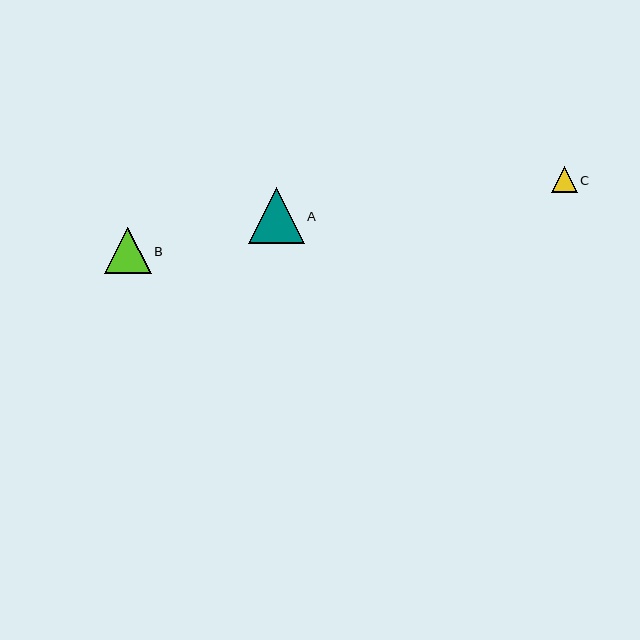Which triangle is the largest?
Triangle A is the largest with a size of approximately 56 pixels.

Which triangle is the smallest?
Triangle C is the smallest with a size of approximately 25 pixels.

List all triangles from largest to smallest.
From largest to smallest: A, B, C.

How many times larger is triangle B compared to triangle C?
Triangle B is approximately 1.8 times the size of triangle C.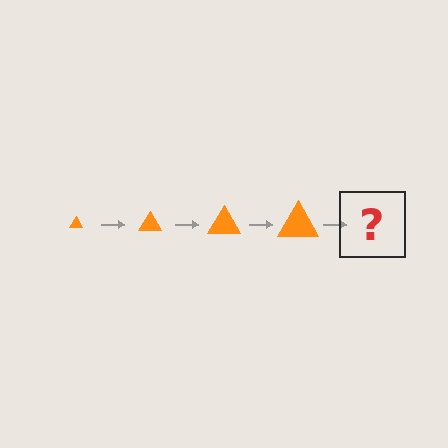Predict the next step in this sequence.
The next step is an orange triangle, larger than the previous one.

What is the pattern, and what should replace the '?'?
The pattern is that the triangle gets progressively larger each step. The '?' should be an orange triangle, larger than the previous one.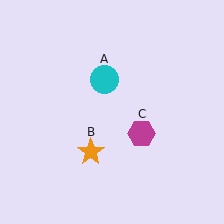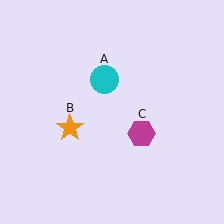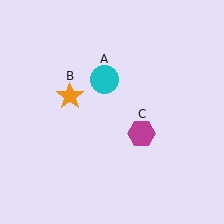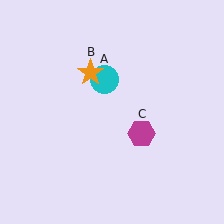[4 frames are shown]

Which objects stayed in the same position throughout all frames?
Cyan circle (object A) and magenta hexagon (object C) remained stationary.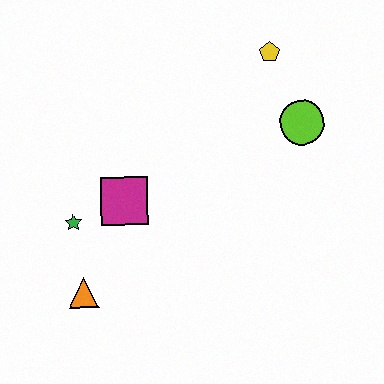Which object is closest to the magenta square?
The green star is closest to the magenta square.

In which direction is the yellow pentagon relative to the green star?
The yellow pentagon is to the right of the green star.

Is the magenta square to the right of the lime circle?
No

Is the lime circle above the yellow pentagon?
No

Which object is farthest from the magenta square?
The yellow pentagon is farthest from the magenta square.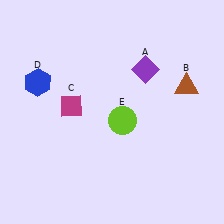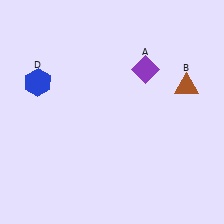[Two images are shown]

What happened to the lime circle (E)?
The lime circle (E) was removed in Image 2. It was in the bottom-right area of Image 1.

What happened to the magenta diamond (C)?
The magenta diamond (C) was removed in Image 2. It was in the top-left area of Image 1.